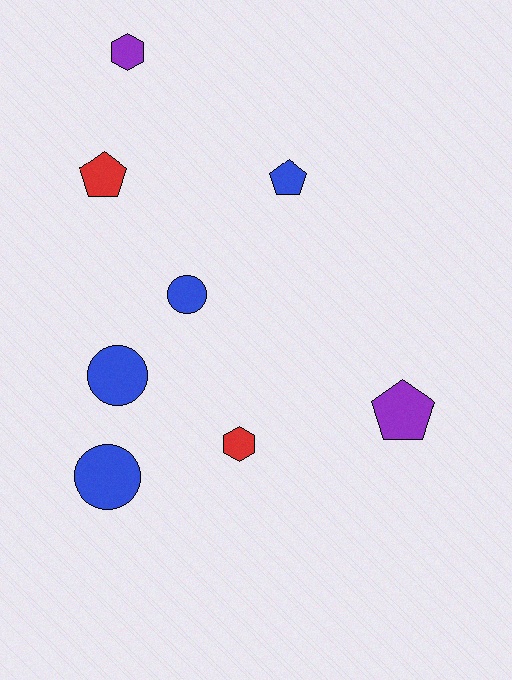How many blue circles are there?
There are 3 blue circles.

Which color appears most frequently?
Blue, with 4 objects.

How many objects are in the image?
There are 8 objects.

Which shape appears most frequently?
Circle, with 3 objects.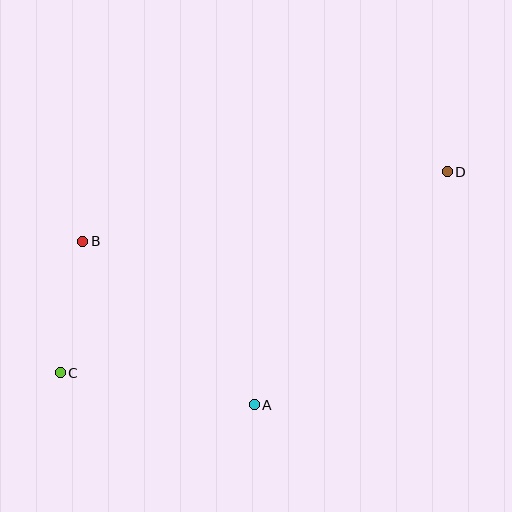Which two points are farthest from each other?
Points C and D are farthest from each other.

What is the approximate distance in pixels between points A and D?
The distance between A and D is approximately 302 pixels.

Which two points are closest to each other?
Points B and C are closest to each other.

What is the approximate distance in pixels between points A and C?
The distance between A and C is approximately 197 pixels.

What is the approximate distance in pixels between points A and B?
The distance between A and B is approximately 237 pixels.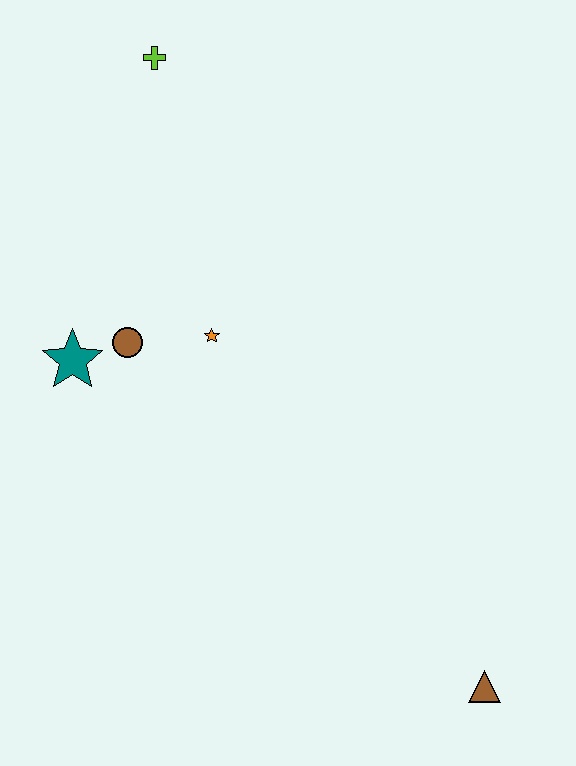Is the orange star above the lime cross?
No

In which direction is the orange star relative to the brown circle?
The orange star is to the right of the brown circle.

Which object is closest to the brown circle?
The teal star is closest to the brown circle.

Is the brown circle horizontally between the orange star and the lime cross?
No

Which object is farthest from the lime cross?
The brown triangle is farthest from the lime cross.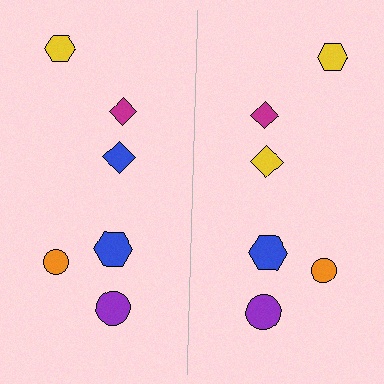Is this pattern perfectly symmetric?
No, the pattern is not perfectly symmetric. The yellow diamond on the right side breaks the symmetry — its mirror counterpart is blue.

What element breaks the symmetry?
The yellow diamond on the right side breaks the symmetry — its mirror counterpart is blue.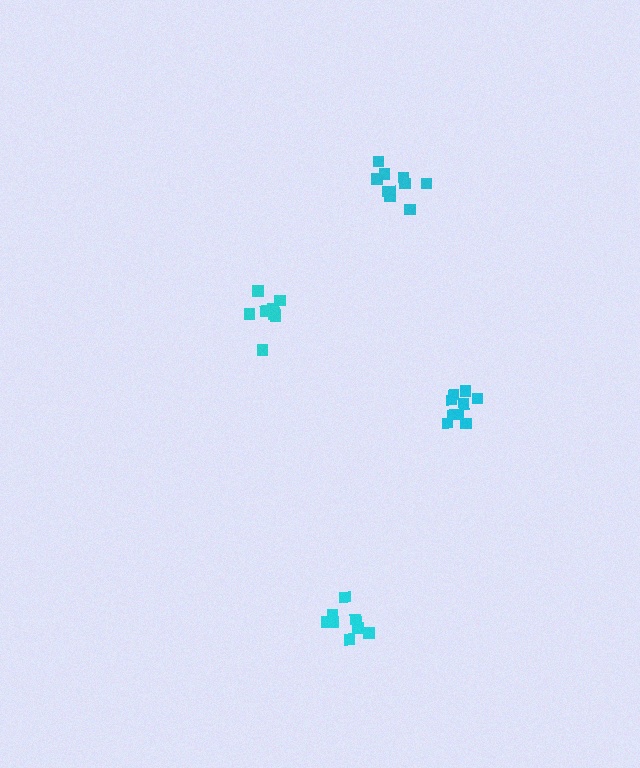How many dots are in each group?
Group 1: 12 dots, Group 2: 9 dots, Group 3: 8 dots, Group 4: 12 dots (41 total).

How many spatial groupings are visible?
There are 4 spatial groupings.